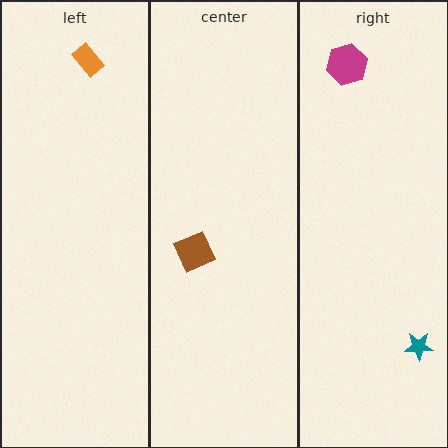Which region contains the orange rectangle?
The left region.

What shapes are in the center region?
The brown diamond.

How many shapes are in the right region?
2.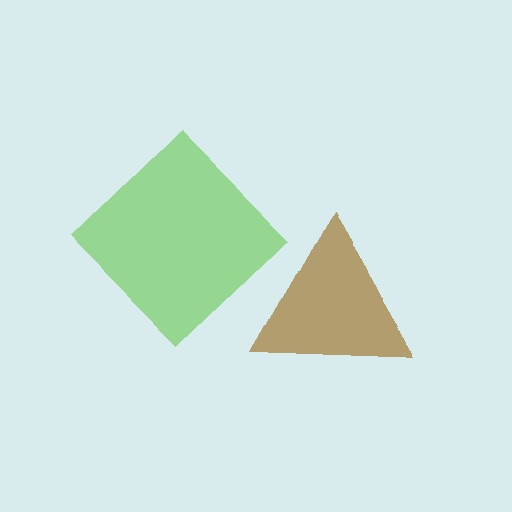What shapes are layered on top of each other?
The layered shapes are: a brown triangle, a lime diamond.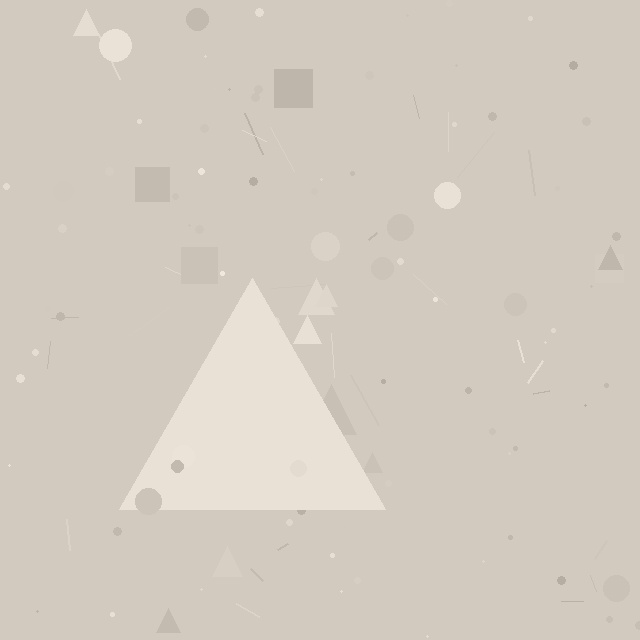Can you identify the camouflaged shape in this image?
The camouflaged shape is a triangle.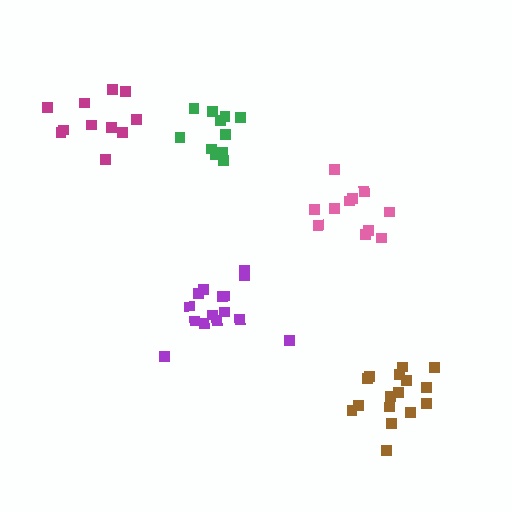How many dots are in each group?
Group 1: 11 dots, Group 2: 15 dots, Group 3: 16 dots, Group 4: 11 dots, Group 5: 11 dots (64 total).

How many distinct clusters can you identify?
There are 5 distinct clusters.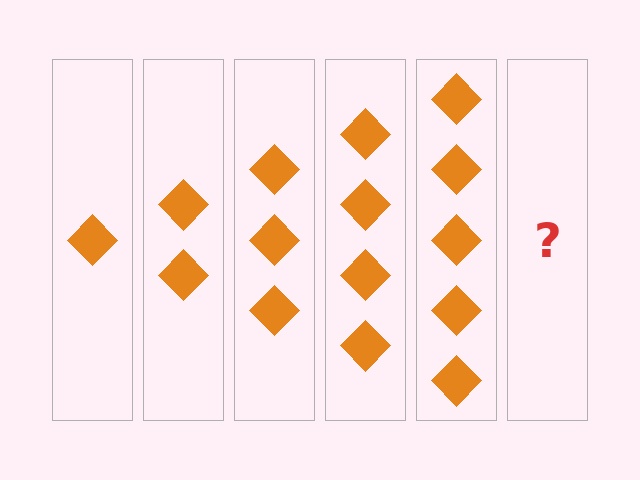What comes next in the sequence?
The next element should be 6 diamonds.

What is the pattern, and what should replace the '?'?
The pattern is that each step adds one more diamond. The '?' should be 6 diamonds.